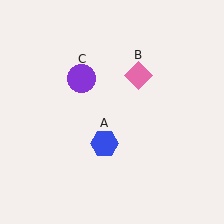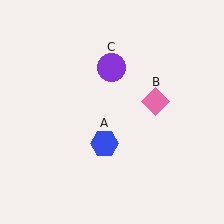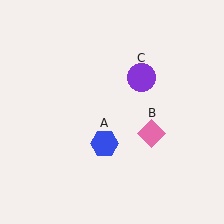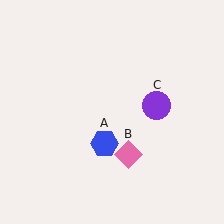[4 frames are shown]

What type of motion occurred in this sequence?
The pink diamond (object B), purple circle (object C) rotated clockwise around the center of the scene.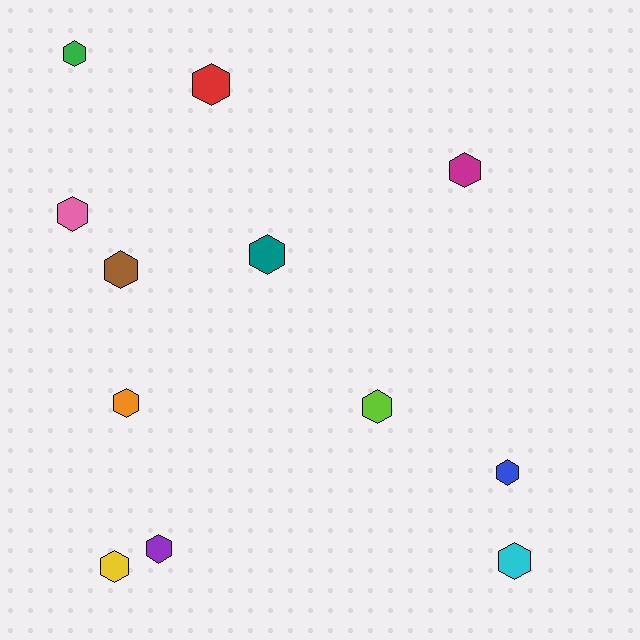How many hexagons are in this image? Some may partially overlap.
There are 12 hexagons.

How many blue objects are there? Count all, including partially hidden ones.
There is 1 blue object.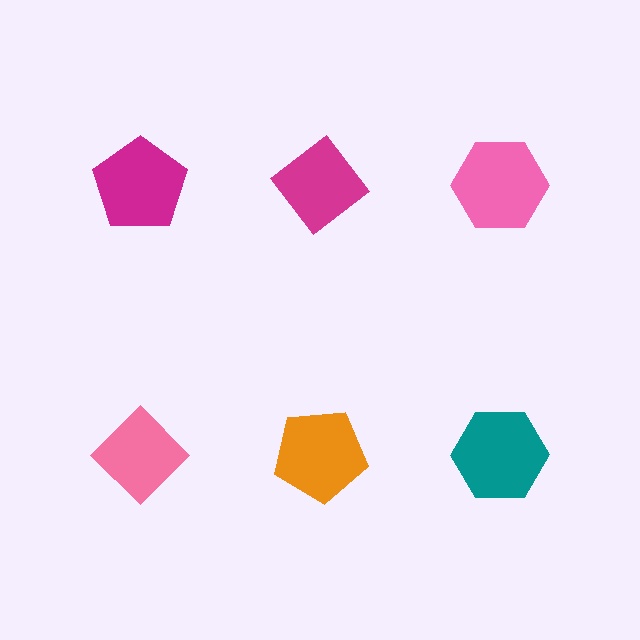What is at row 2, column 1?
A pink diamond.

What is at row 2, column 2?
An orange pentagon.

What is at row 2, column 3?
A teal hexagon.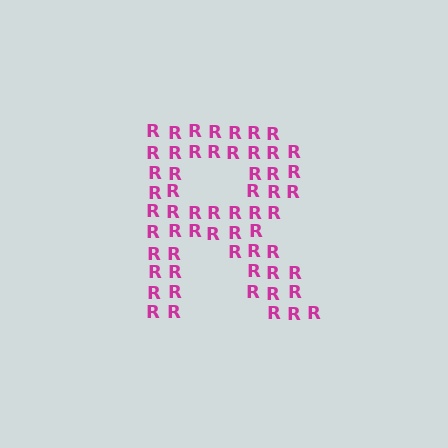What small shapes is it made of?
It is made of small letter R's.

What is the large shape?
The large shape is the letter R.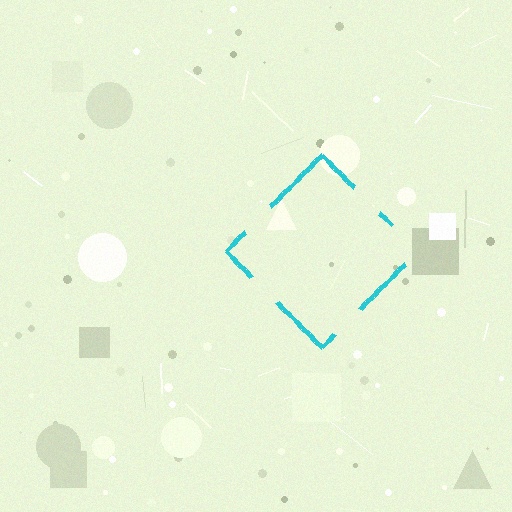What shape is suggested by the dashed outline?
The dashed outline suggests a diamond.